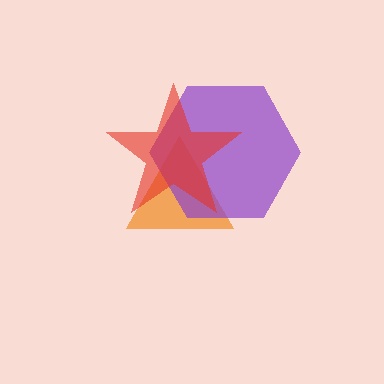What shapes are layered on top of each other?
The layered shapes are: an orange triangle, a purple hexagon, a red star.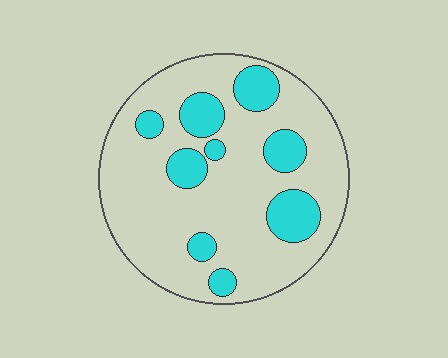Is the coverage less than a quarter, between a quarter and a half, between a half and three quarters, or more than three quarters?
Less than a quarter.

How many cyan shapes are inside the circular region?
9.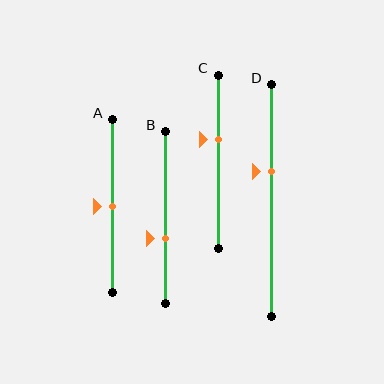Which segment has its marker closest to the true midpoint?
Segment A has its marker closest to the true midpoint.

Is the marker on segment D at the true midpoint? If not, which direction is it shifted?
No, the marker on segment D is shifted upward by about 13% of the segment length.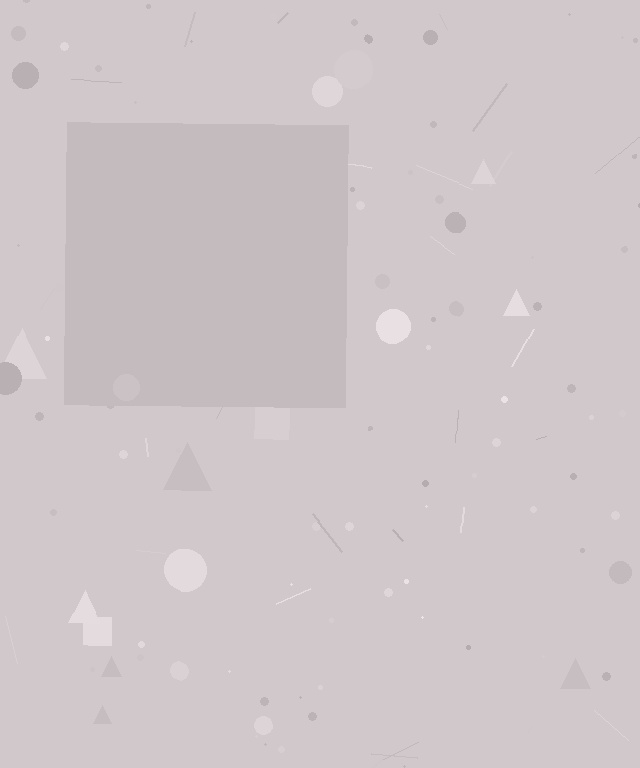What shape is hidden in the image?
A square is hidden in the image.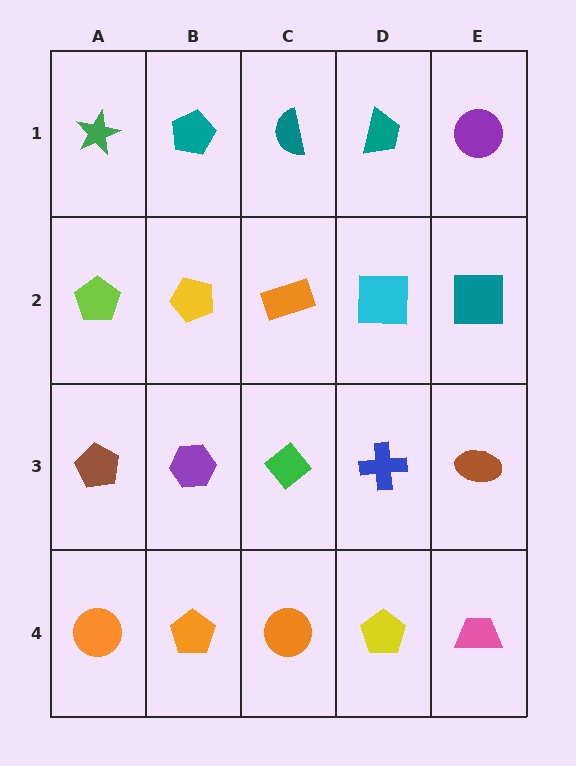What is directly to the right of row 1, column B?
A teal semicircle.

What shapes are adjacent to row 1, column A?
A lime pentagon (row 2, column A), a teal pentagon (row 1, column B).